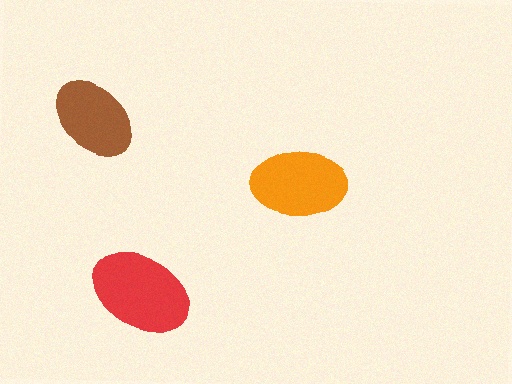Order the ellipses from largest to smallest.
the red one, the orange one, the brown one.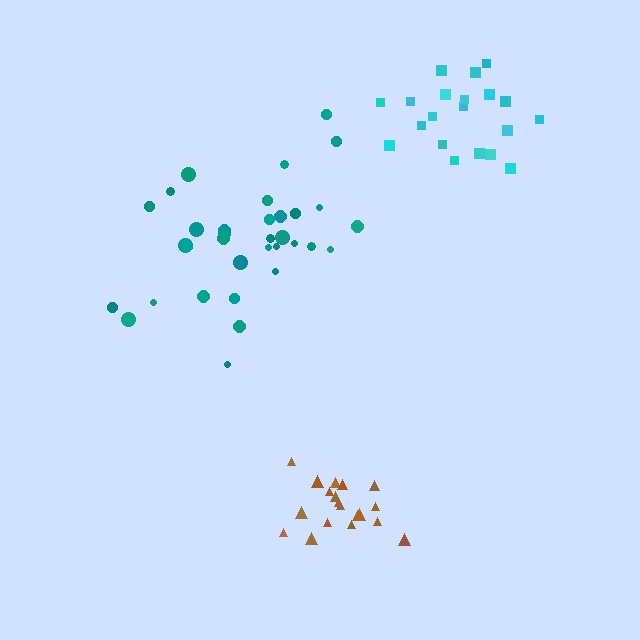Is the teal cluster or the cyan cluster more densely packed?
Teal.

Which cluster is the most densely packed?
Brown.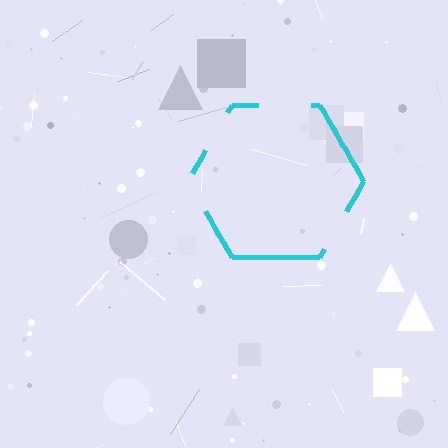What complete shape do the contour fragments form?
The contour fragments form a hexagon.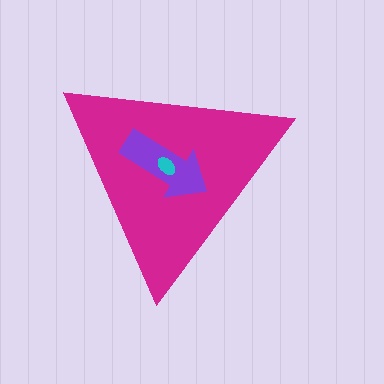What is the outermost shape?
The magenta triangle.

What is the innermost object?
The cyan ellipse.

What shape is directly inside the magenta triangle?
The purple arrow.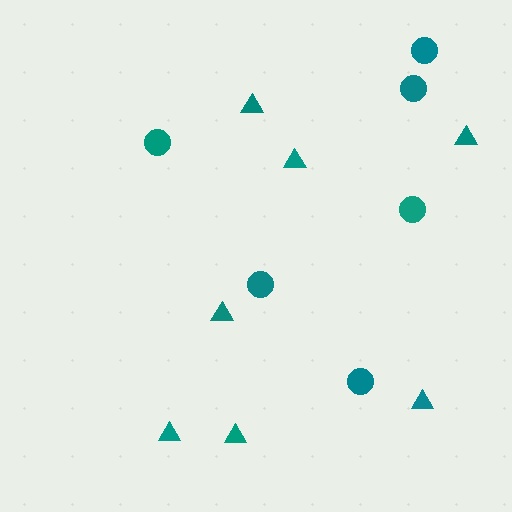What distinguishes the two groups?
There are 2 groups: one group of circles (6) and one group of triangles (7).